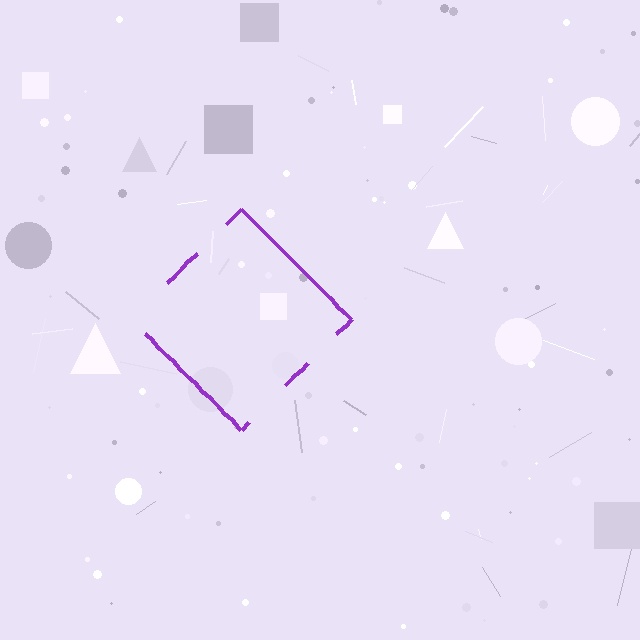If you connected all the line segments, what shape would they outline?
They would outline a diamond.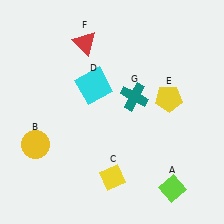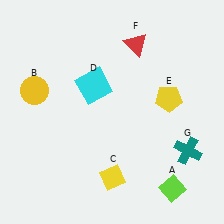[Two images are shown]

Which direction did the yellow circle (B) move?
The yellow circle (B) moved up.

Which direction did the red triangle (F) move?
The red triangle (F) moved right.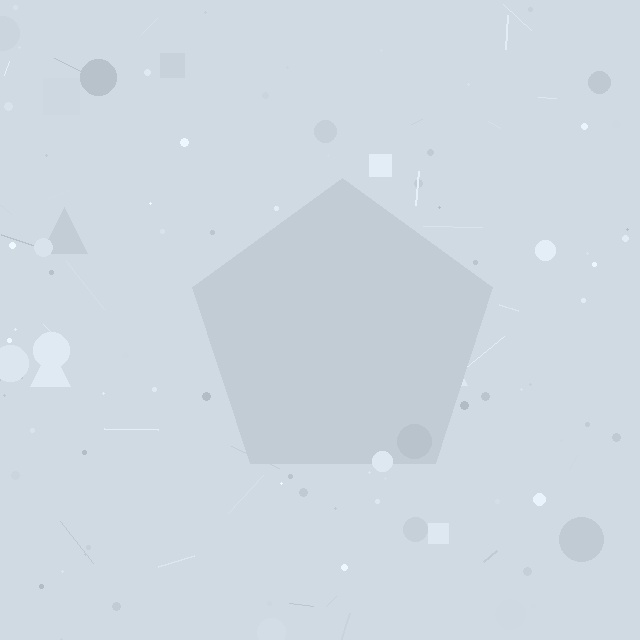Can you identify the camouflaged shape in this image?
The camouflaged shape is a pentagon.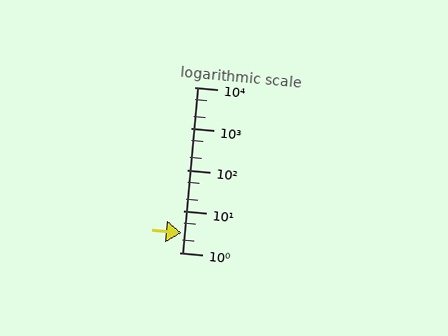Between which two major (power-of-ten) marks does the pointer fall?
The pointer is between 1 and 10.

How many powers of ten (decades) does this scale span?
The scale spans 4 decades, from 1 to 10000.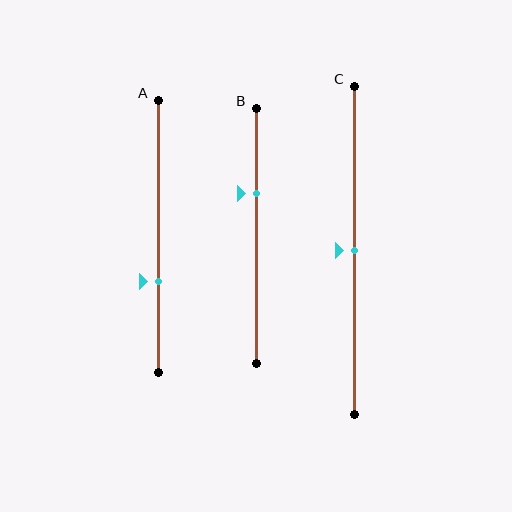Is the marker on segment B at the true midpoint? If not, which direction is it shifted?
No, the marker on segment B is shifted upward by about 17% of the segment length.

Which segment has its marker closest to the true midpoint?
Segment C has its marker closest to the true midpoint.